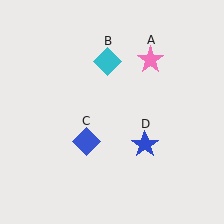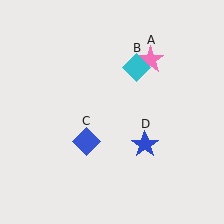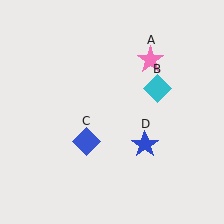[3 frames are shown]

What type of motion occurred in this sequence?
The cyan diamond (object B) rotated clockwise around the center of the scene.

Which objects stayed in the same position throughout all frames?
Pink star (object A) and blue diamond (object C) and blue star (object D) remained stationary.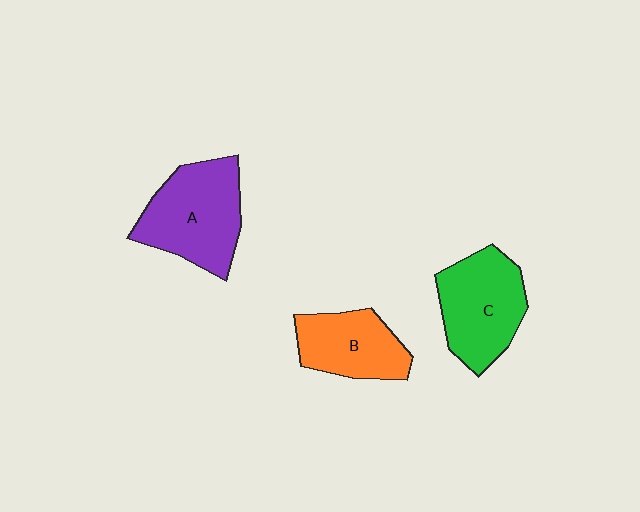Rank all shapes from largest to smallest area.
From largest to smallest: A (purple), C (green), B (orange).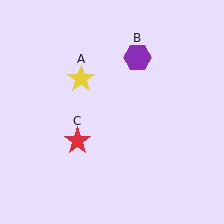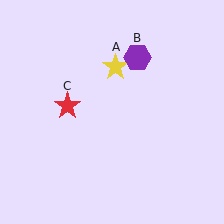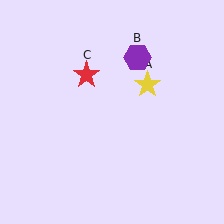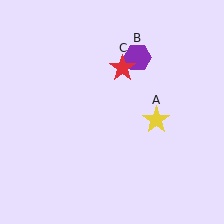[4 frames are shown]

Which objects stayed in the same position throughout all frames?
Purple hexagon (object B) remained stationary.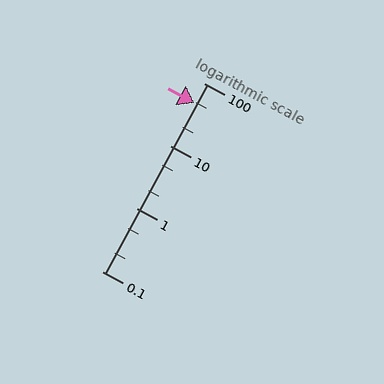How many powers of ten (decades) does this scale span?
The scale spans 3 decades, from 0.1 to 100.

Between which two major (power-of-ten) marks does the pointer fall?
The pointer is between 10 and 100.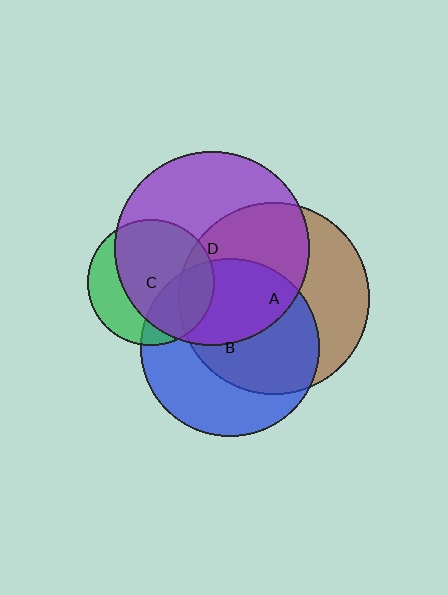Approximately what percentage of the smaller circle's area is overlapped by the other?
Approximately 30%.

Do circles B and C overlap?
Yes.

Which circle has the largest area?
Circle D (purple).